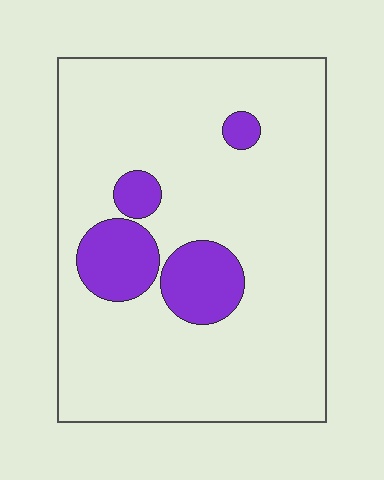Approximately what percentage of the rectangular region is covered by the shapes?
Approximately 15%.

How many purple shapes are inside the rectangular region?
4.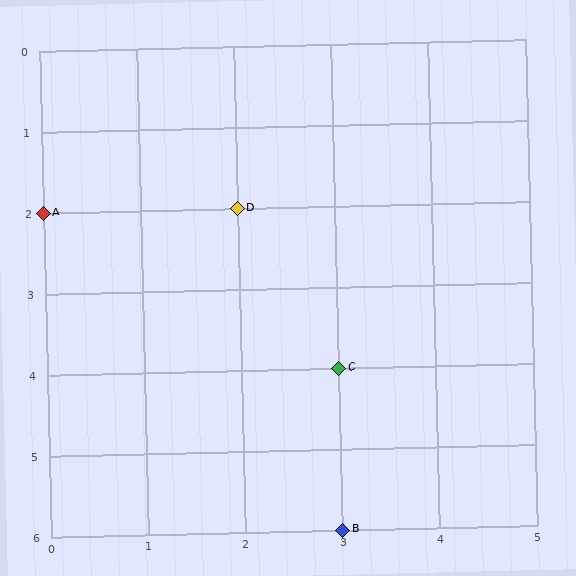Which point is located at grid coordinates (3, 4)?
Point C is at (3, 4).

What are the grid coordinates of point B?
Point B is at grid coordinates (3, 6).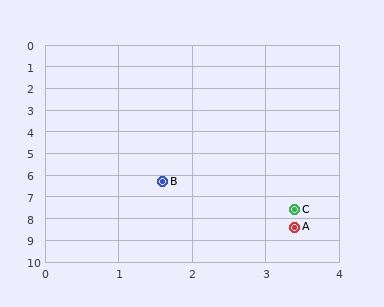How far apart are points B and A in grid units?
Points B and A are about 2.8 grid units apart.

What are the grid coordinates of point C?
Point C is at approximately (3.4, 7.6).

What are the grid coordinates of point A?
Point A is at approximately (3.4, 8.4).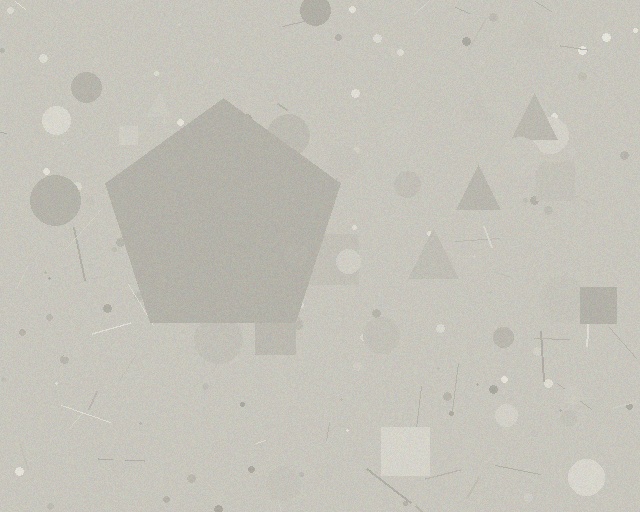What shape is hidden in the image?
A pentagon is hidden in the image.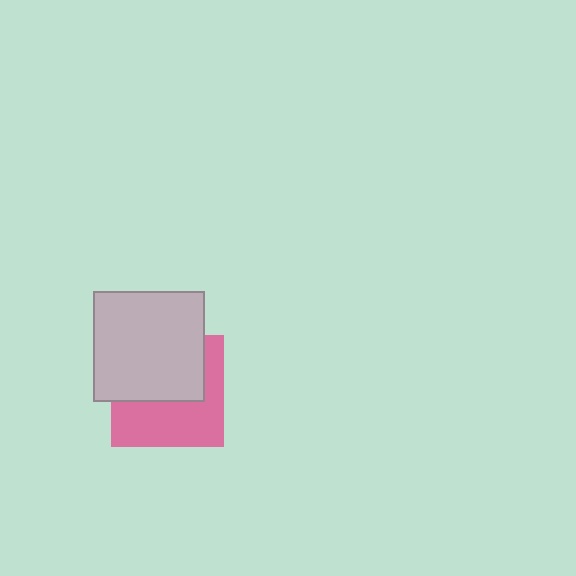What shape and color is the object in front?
The object in front is a light gray square.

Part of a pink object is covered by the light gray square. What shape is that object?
It is a square.